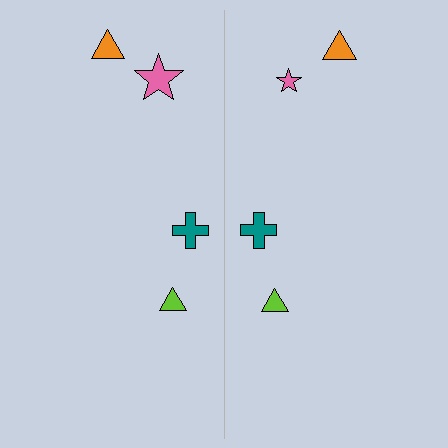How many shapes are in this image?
There are 8 shapes in this image.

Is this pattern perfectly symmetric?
No, the pattern is not perfectly symmetric. The pink star on the right side has a different size than its mirror counterpart.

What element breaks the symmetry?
The pink star on the right side has a different size than its mirror counterpart.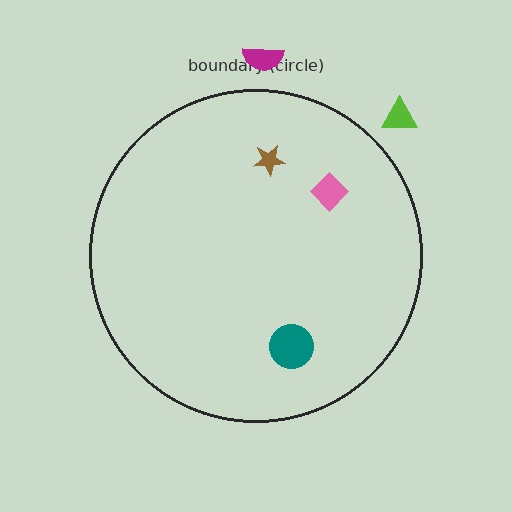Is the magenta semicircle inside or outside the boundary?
Outside.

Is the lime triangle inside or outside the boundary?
Outside.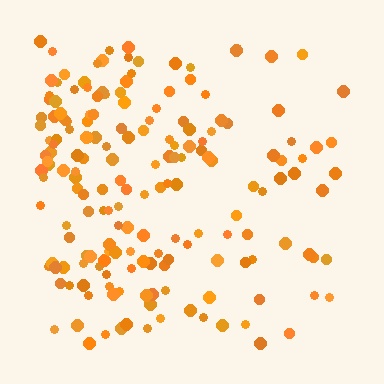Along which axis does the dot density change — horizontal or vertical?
Horizontal.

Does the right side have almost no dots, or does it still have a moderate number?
Still a moderate number, just noticeably fewer than the left.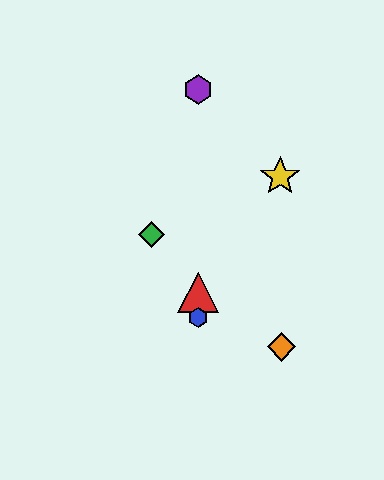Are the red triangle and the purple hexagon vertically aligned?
Yes, both are at x≈198.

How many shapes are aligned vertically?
3 shapes (the red triangle, the blue hexagon, the purple hexagon) are aligned vertically.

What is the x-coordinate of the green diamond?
The green diamond is at x≈152.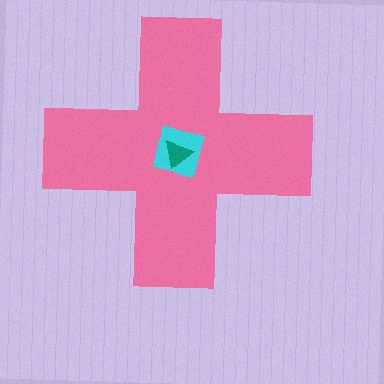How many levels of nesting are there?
3.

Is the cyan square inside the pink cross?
Yes.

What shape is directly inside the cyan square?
The teal triangle.